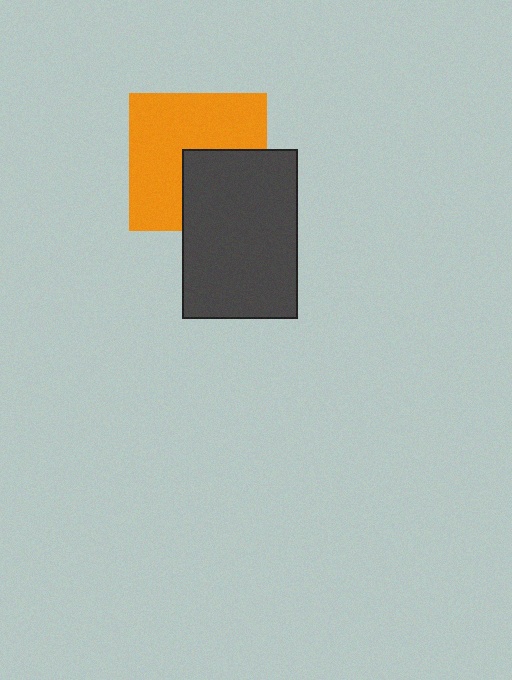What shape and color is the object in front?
The object in front is a dark gray rectangle.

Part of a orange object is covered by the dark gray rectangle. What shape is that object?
It is a square.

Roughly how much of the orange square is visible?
About half of it is visible (roughly 63%).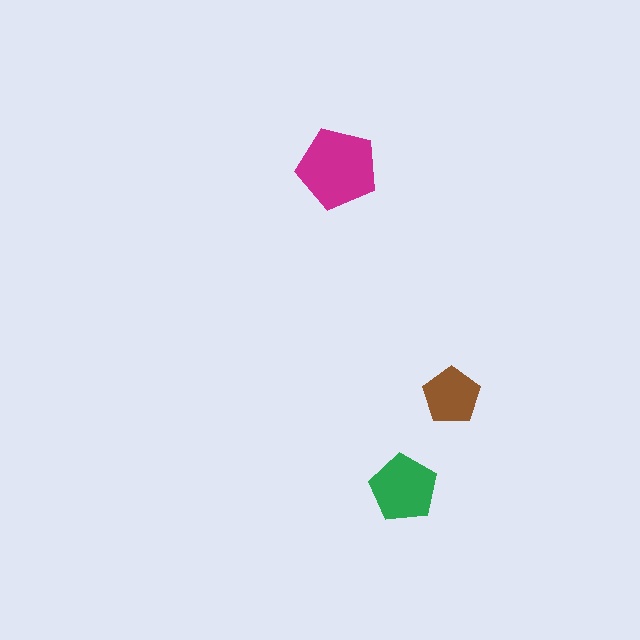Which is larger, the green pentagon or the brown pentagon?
The green one.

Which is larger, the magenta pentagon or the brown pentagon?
The magenta one.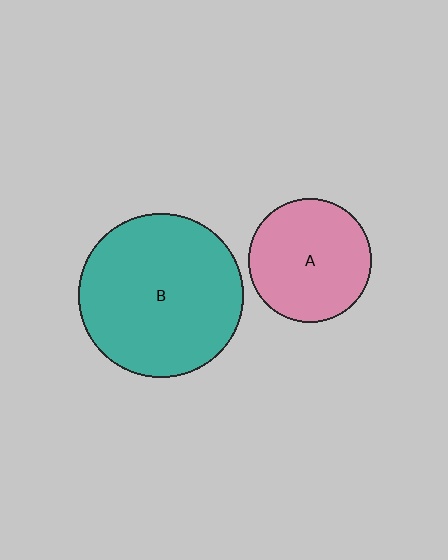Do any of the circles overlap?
No, none of the circles overlap.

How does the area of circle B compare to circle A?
Approximately 1.8 times.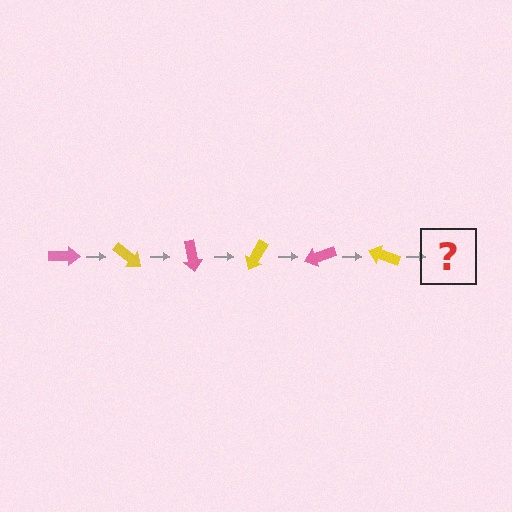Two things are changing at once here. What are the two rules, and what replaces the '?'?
The two rules are that it rotates 40 degrees each step and the color cycles through pink and yellow. The '?' should be a pink arrow, rotated 240 degrees from the start.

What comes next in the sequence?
The next element should be a pink arrow, rotated 240 degrees from the start.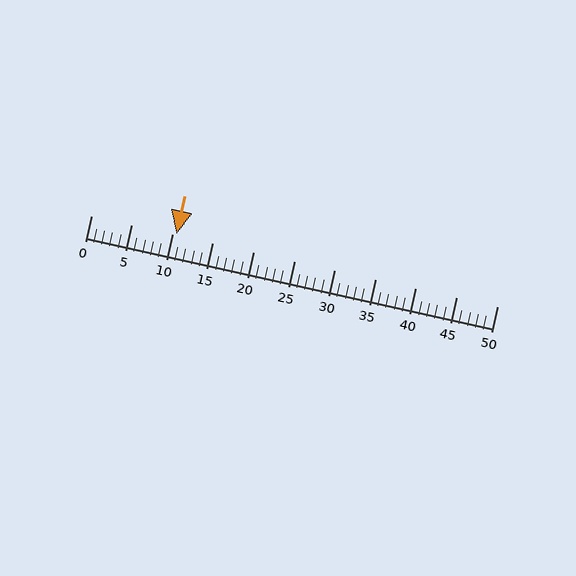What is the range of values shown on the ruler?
The ruler shows values from 0 to 50.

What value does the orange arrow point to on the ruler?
The orange arrow points to approximately 10.